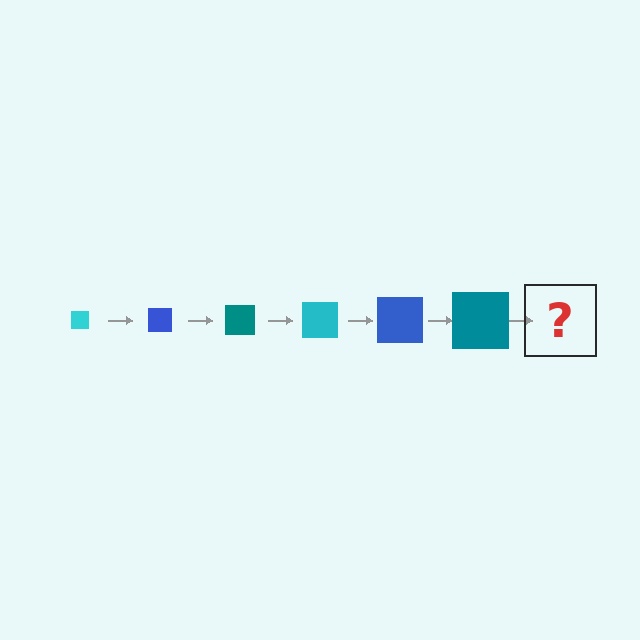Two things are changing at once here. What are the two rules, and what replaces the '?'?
The two rules are that the square grows larger each step and the color cycles through cyan, blue, and teal. The '?' should be a cyan square, larger than the previous one.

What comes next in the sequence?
The next element should be a cyan square, larger than the previous one.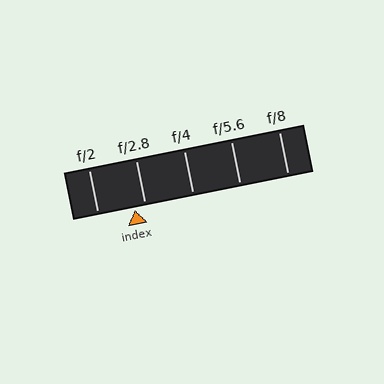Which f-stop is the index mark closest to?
The index mark is closest to f/2.8.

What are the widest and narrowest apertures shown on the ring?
The widest aperture shown is f/2 and the narrowest is f/8.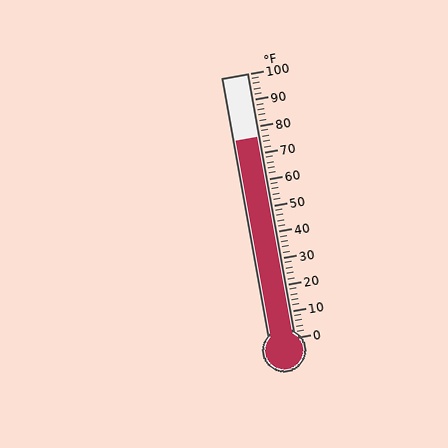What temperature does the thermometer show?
The thermometer shows approximately 76°F.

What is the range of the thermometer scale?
The thermometer scale ranges from 0°F to 100°F.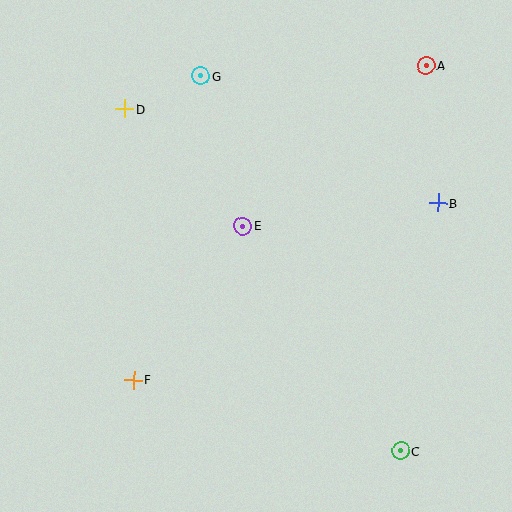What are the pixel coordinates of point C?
Point C is at (401, 451).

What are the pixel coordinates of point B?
Point B is at (438, 203).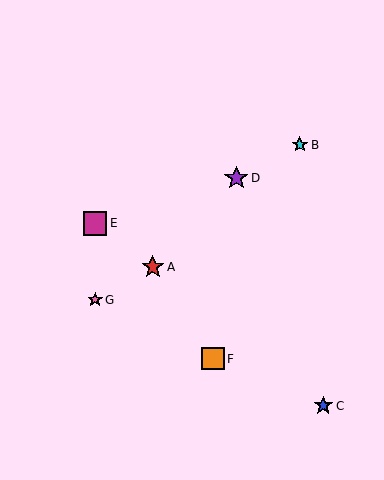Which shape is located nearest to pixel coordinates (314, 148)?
The cyan star (labeled B) at (300, 145) is nearest to that location.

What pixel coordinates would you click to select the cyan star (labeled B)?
Click at (300, 145) to select the cyan star B.